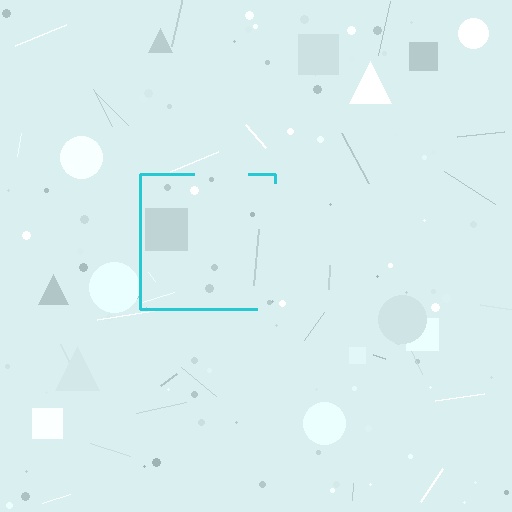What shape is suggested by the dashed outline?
The dashed outline suggests a square.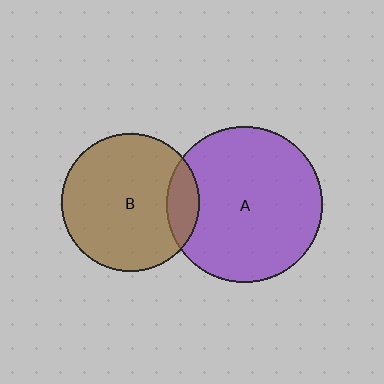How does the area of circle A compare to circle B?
Approximately 1.3 times.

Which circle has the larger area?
Circle A (purple).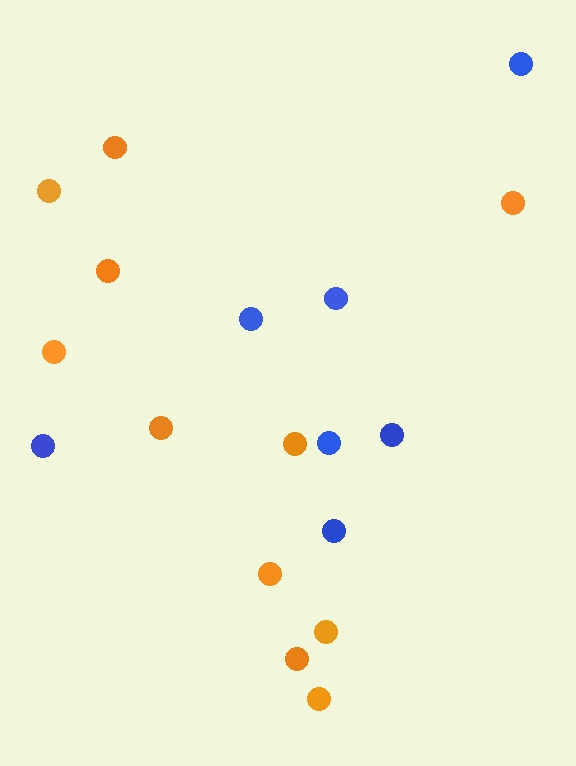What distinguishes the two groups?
There are 2 groups: one group of orange circles (11) and one group of blue circles (7).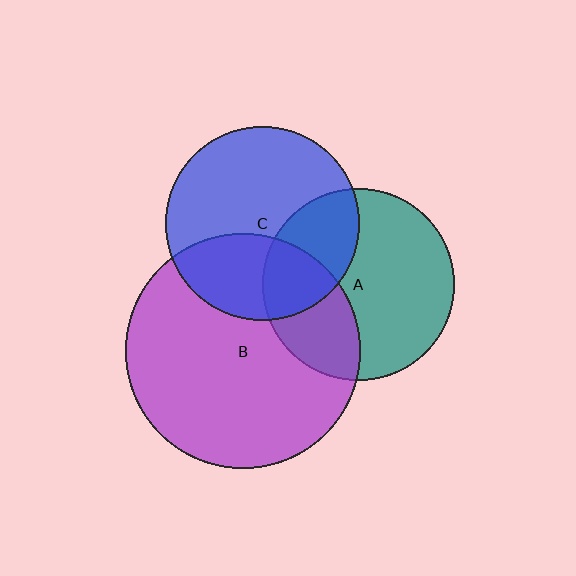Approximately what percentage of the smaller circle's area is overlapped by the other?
Approximately 35%.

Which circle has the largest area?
Circle B (purple).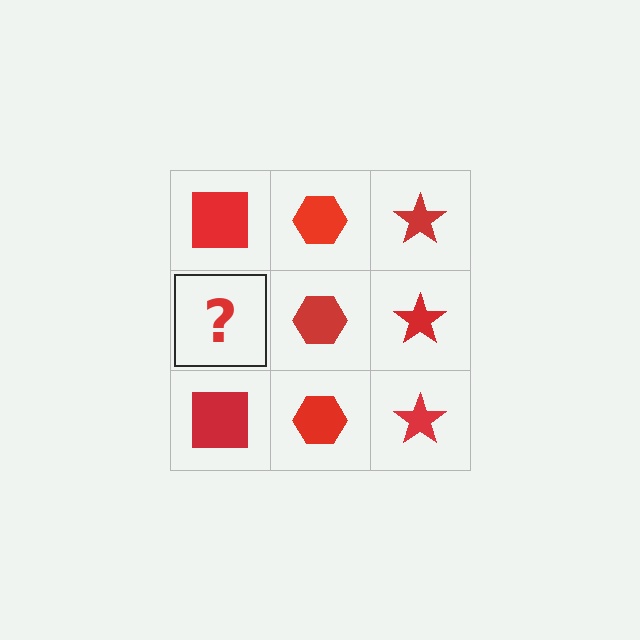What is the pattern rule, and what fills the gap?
The rule is that each column has a consistent shape. The gap should be filled with a red square.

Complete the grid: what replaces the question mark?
The question mark should be replaced with a red square.